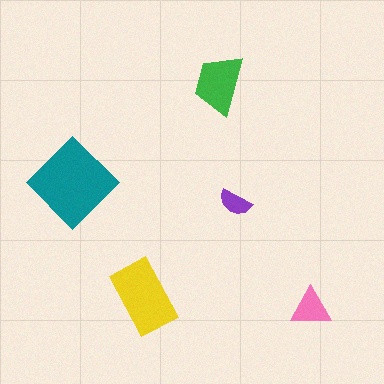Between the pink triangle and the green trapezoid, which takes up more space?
The green trapezoid.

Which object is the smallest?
The purple semicircle.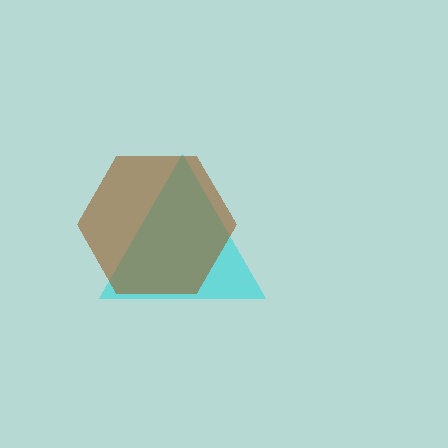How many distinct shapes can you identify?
There are 2 distinct shapes: a cyan triangle, a brown hexagon.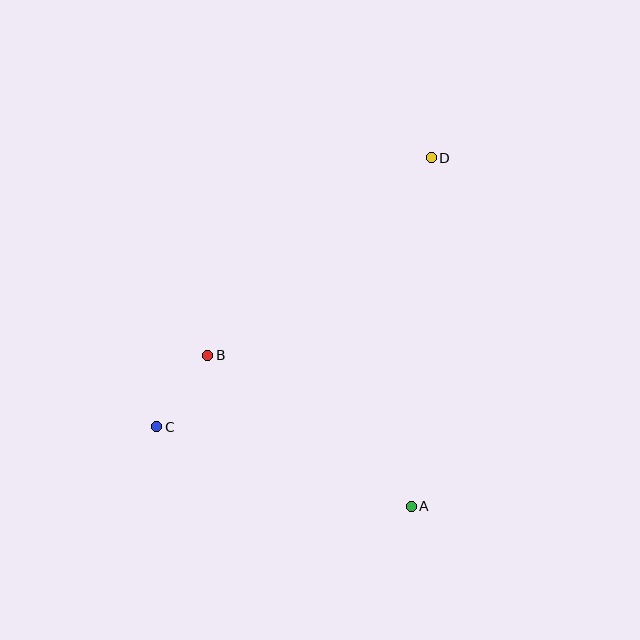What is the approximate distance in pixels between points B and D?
The distance between B and D is approximately 299 pixels.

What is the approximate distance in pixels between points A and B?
The distance between A and B is approximately 253 pixels.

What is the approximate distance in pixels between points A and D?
The distance between A and D is approximately 349 pixels.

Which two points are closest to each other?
Points B and C are closest to each other.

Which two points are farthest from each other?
Points C and D are farthest from each other.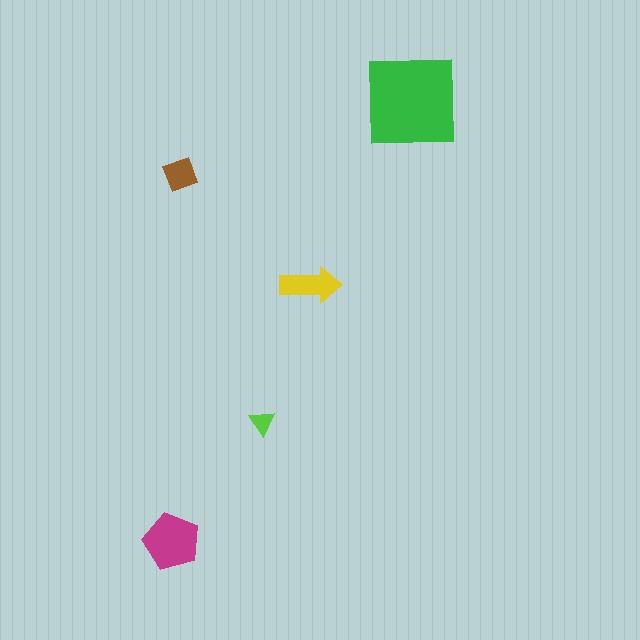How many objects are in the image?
There are 5 objects in the image.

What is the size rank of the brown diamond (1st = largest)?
4th.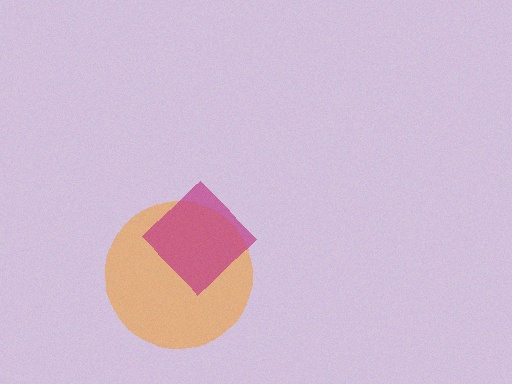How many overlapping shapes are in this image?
There are 2 overlapping shapes in the image.